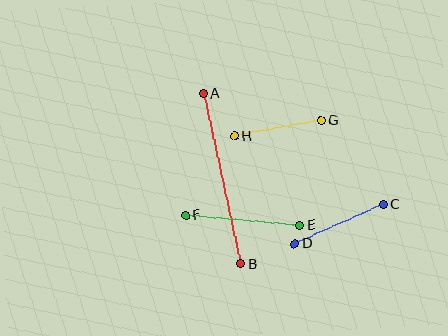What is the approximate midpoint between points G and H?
The midpoint is at approximately (278, 128) pixels.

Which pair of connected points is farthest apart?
Points A and B are farthest apart.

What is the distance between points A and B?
The distance is approximately 174 pixels.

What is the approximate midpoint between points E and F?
The midpoint is at approximately (243, 221) pixels.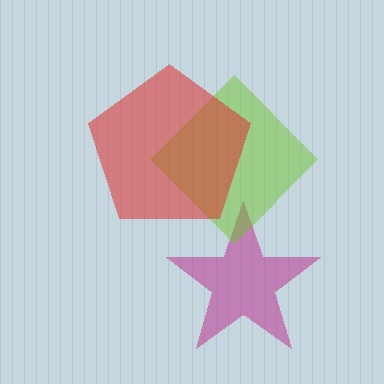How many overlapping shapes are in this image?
There are 3 overlapping shapes in the image.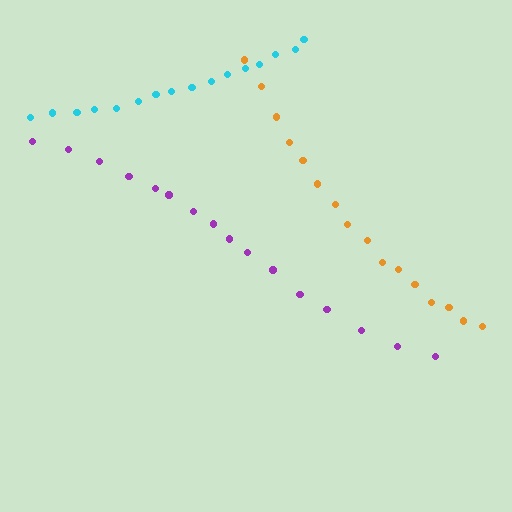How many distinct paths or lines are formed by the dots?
There are 3 distinct paths.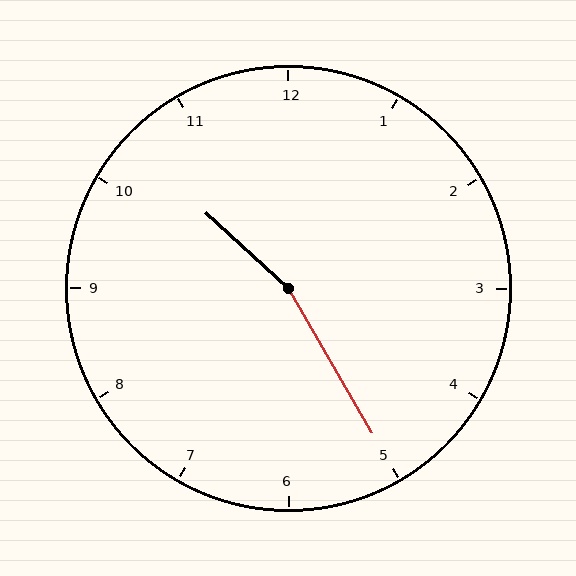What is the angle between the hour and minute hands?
Approximately 162 degrees.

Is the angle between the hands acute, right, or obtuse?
It is obtuse.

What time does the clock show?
10:25.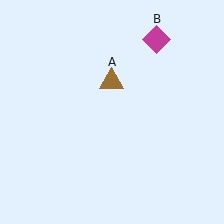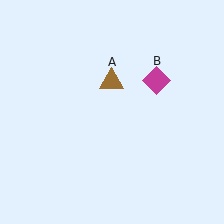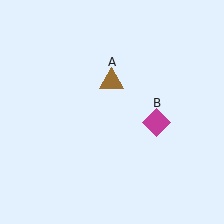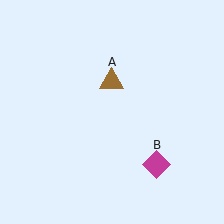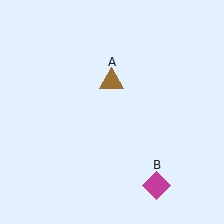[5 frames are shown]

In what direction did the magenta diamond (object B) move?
The magenta diamond (object B) moved down.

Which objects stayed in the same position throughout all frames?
Brown triangle (object A) remained stationary.